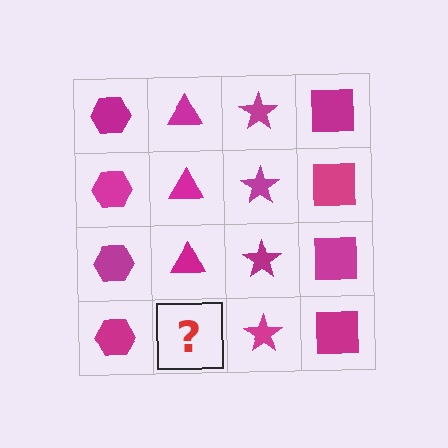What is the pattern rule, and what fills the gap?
The rule is that each column has a consistent shape. The gap should be filled with a magenta triangle.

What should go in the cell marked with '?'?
The missing cell should contain a magenta triangle.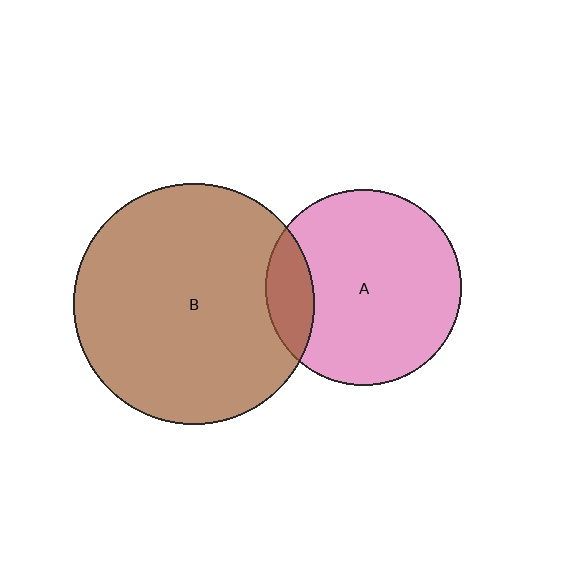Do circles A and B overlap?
Yes.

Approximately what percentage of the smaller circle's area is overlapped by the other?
Approximately 15%.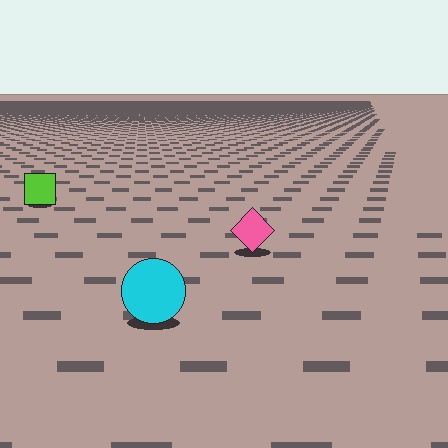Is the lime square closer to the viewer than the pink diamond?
No. The pink diamond is closer — you can tell from the texture gradient: the ground texture is coarser near it.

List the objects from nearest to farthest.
From nearest to farthest: the cyan circle, the pink diamond, the lime square.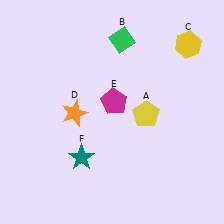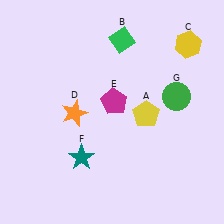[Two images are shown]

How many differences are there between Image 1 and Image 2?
There is 1 difference between the two images.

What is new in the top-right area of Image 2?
A green circle (G) was added in the top-right area of Image 2.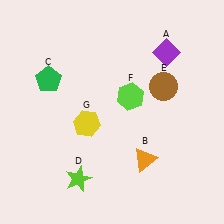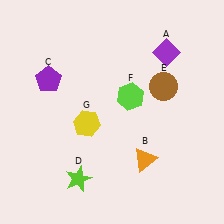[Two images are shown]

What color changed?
The pentagon (C) changed from green in Image 1 to purple in Image 2.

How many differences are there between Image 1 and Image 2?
There is 1 difference between the two images.